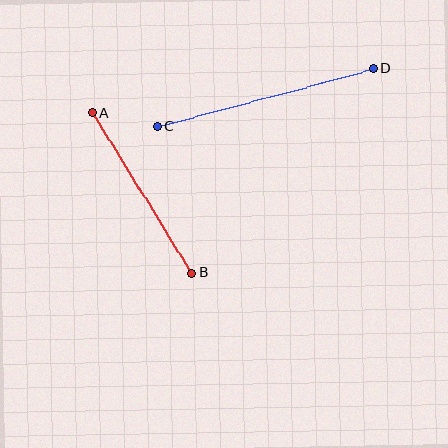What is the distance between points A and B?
The distance is approximately 188 pixels.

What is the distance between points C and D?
The distance is approximately 224 pixels.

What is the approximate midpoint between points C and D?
The midpoint is at approximately (265, 98) pixels.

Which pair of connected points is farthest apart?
Points C and D are farthest apart.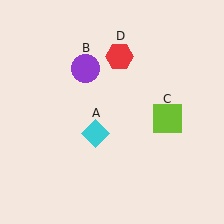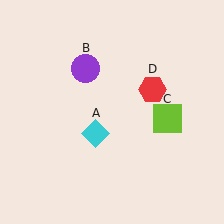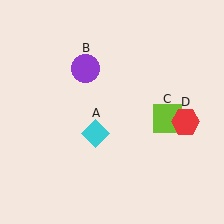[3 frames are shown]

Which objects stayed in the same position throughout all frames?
Cyan diamond (object A) and purple circle (object B) and lime square (object C) remained stationary.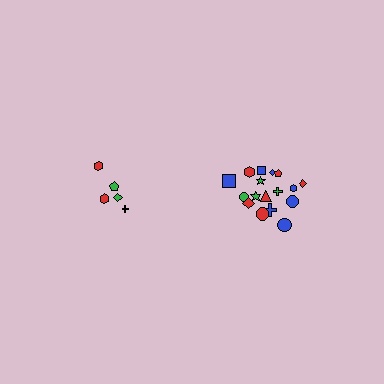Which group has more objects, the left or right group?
The right group.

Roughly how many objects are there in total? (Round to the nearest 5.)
Roughly 25 objects in total.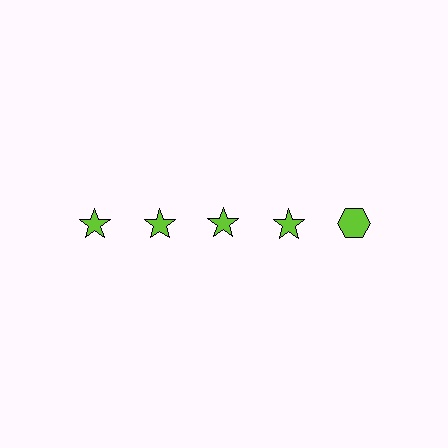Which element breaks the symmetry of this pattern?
The lime hexagon in the top row, rightmost column breaks the symmetry. All other shapes are lime stars.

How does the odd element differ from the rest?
It has a different shape: hexagon instead of star.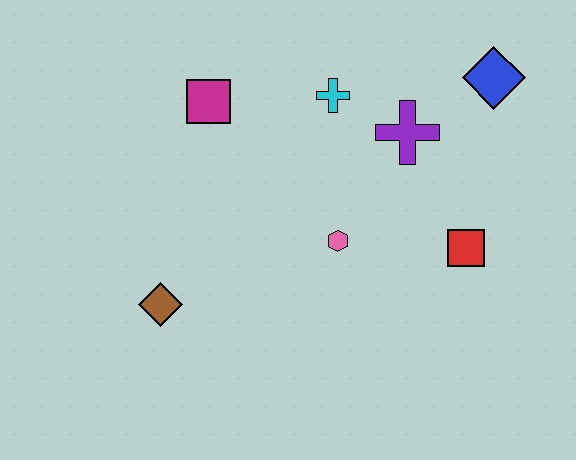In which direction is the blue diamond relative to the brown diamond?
The blue diamond is to the right of the brown diamond.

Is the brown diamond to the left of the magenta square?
Yes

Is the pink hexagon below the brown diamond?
No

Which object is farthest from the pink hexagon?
The blue diamond is farthest from the pink hexagon.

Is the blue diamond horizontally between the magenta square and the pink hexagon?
No